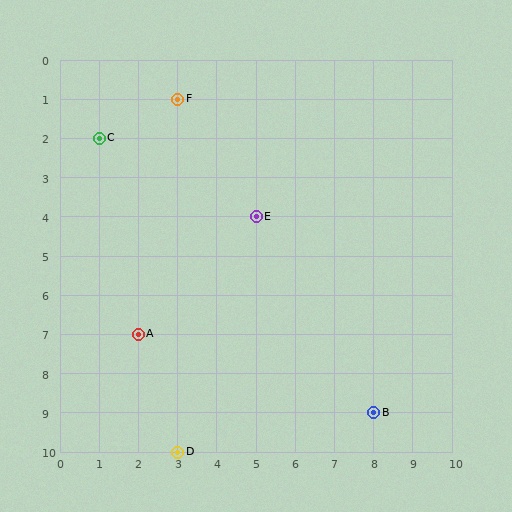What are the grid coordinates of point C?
Point C is at grid coordinates (1, 2).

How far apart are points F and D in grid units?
Points F and D are 9 rows apart.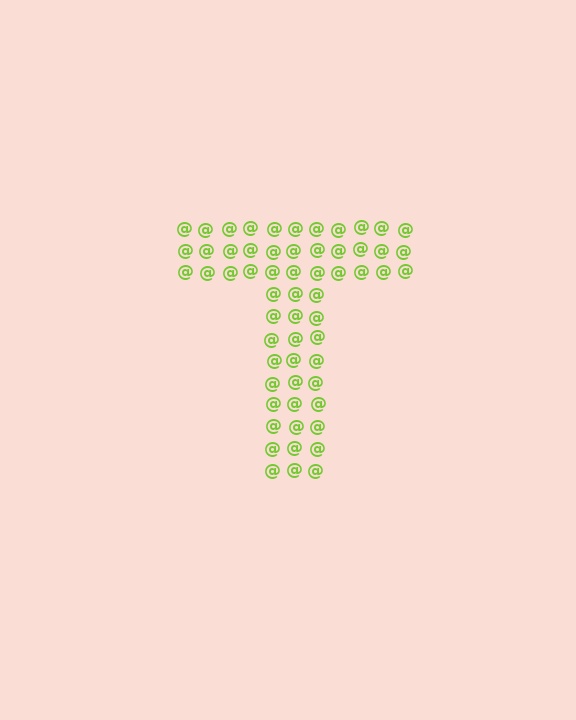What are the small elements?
The small elements are at signs.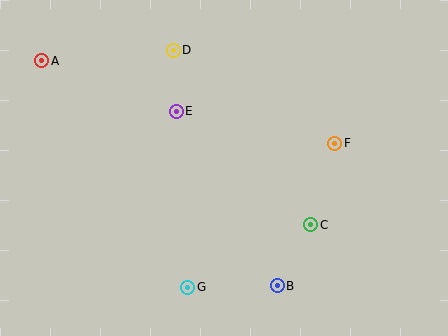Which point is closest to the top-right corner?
Point F is closest to the top-right corner.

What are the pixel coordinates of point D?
Point D is at (173, 50).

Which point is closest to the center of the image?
Point E at (176, 111) is closest to the center.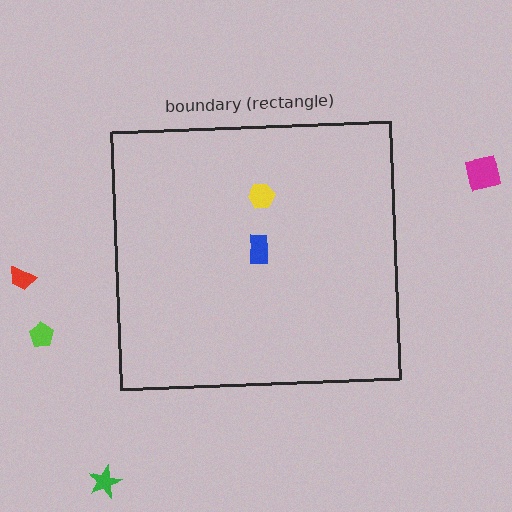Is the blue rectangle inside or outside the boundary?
Inside.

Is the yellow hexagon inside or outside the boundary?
Inside.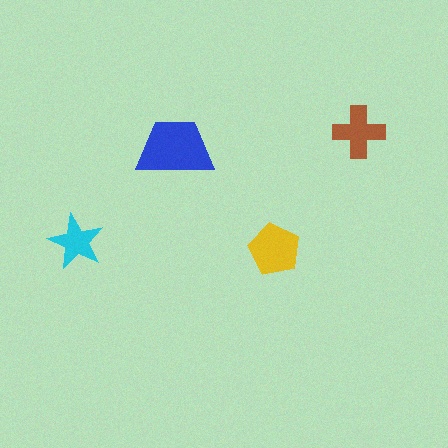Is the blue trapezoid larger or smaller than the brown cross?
Larger.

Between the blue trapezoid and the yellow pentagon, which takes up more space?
The blue trapezoid.